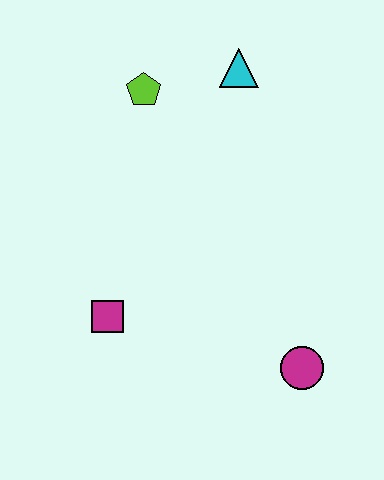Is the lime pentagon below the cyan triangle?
Yes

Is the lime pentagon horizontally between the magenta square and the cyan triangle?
Yes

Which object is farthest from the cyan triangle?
The magenta circle is farthest from the cyan triangle.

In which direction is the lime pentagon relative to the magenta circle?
The lime pentagon is above the magenta circle.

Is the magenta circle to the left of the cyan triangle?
No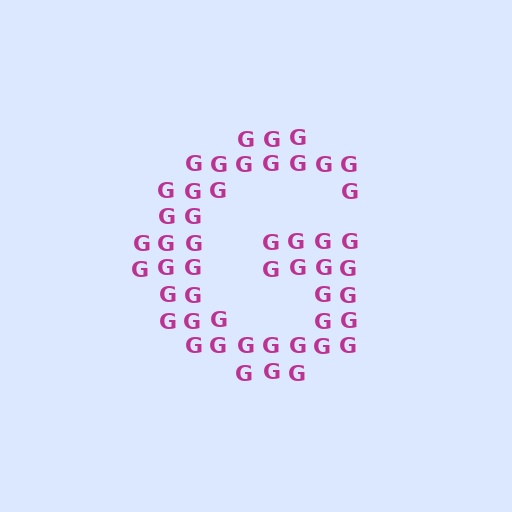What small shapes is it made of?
It is made of small letter G's.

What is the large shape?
The large shape is the letter G.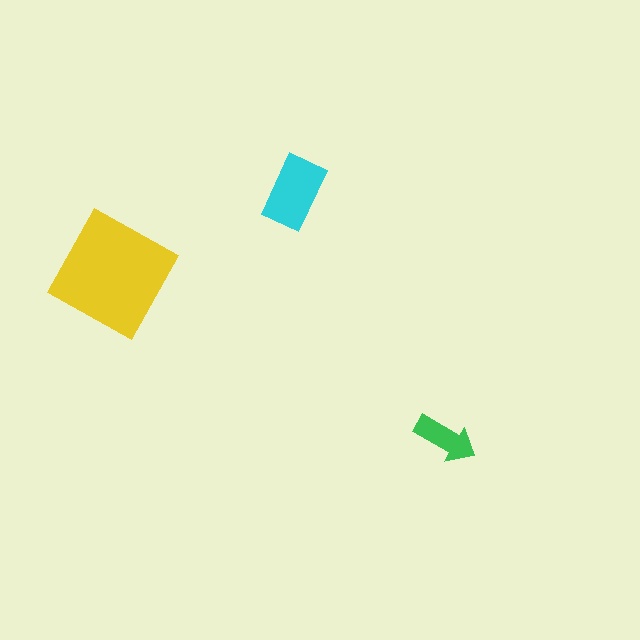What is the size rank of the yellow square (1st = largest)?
1st.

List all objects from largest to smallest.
The yellow square, the cyan rectangle, the green arrow.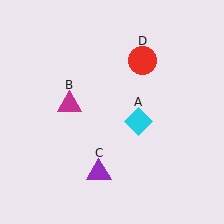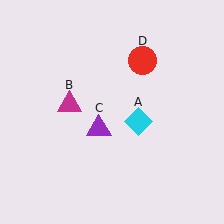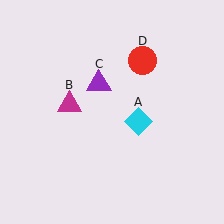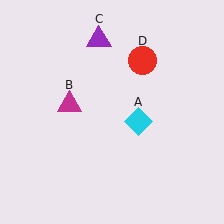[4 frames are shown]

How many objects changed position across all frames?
1 object changed position: purple triangle (object C).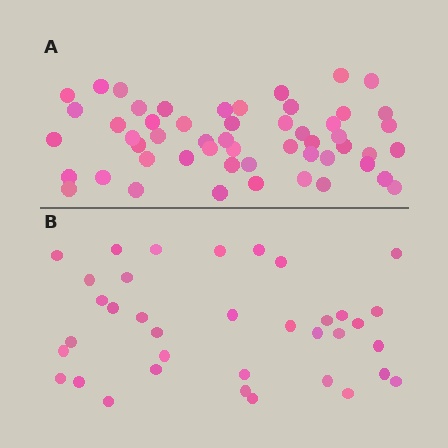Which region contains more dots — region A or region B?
Region A (the top region) has more dots.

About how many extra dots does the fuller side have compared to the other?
Region A has approximately 15 more dots than region B.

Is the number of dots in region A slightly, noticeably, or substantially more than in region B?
Region A has substantially more. The ratio is roughly 1.5 to 1.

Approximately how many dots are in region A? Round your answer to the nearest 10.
About 50 dots. (The exact count is 53, which rounds to 50.)